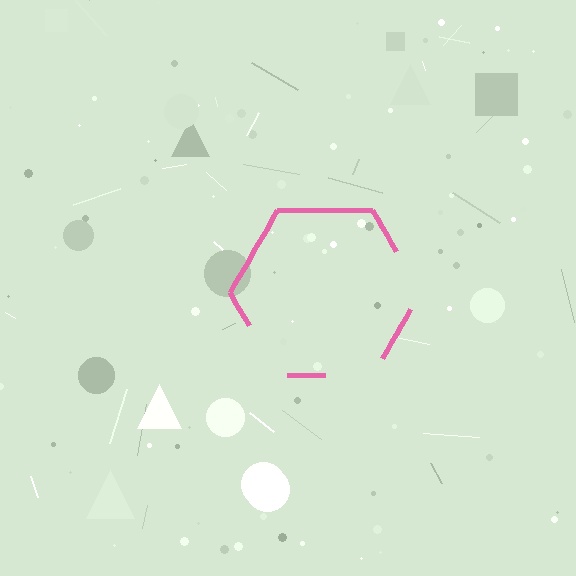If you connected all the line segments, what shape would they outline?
They would outline a hexagon.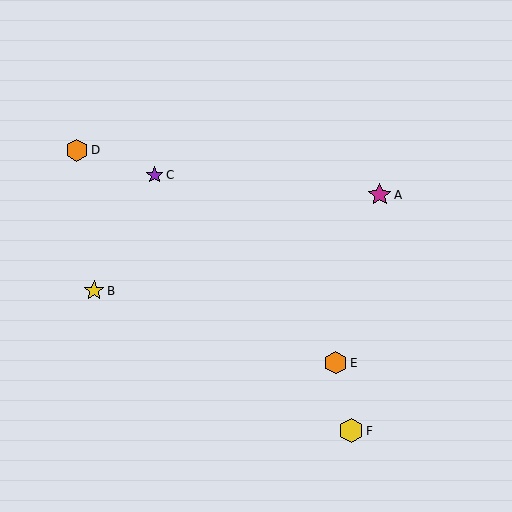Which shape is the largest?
The yellow hexagon (labeled F) is the largest.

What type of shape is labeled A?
Shape A is a magenta star.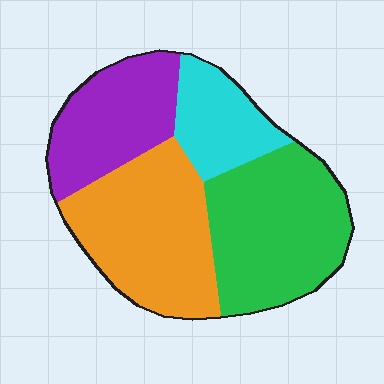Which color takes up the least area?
Cyan, at roughly 15%.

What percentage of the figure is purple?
Purple covers 21% of the figure.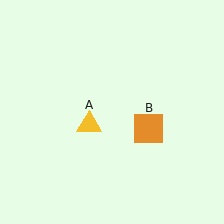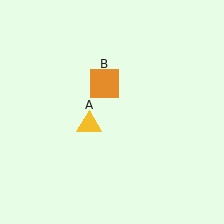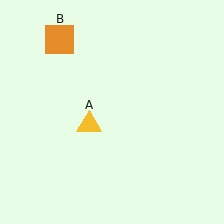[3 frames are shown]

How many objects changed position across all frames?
1 object changed position: orange square (object B).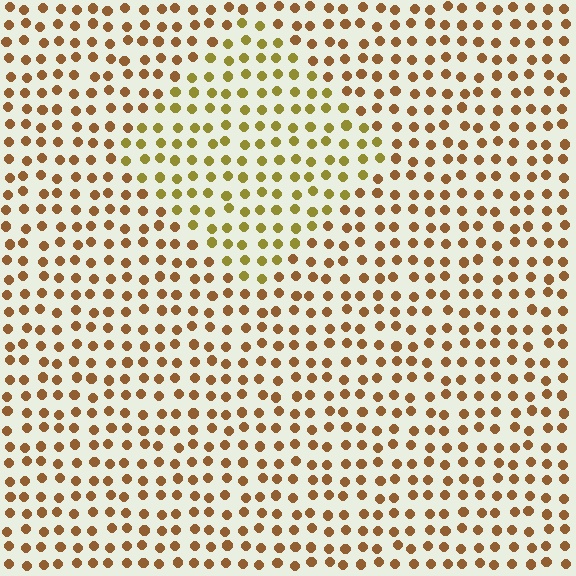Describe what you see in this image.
The image is filled with small brown elements in a uniform arrangement. A diamond-shaped region is visible where the elements are tinted to a slightly different hue, forming a subtle color boundary.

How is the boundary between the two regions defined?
The boundary is defined purely by a slight shift in hue (about 29 degrees). Spacing, size, and orientation are identical on both sides.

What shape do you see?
I see a diamond.